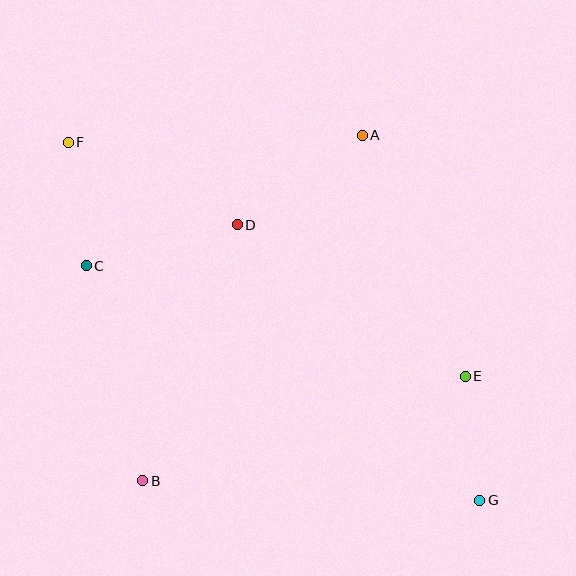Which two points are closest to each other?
Points E and G are closest to each other.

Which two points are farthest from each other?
Points F and G are farthest from each other.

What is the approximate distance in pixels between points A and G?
The distance between A and G is approximately 383 pixels.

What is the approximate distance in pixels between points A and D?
The distance between A and D is approximately 154 pixels.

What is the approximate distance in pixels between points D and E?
The distance between D and E is approximately 274 pixels.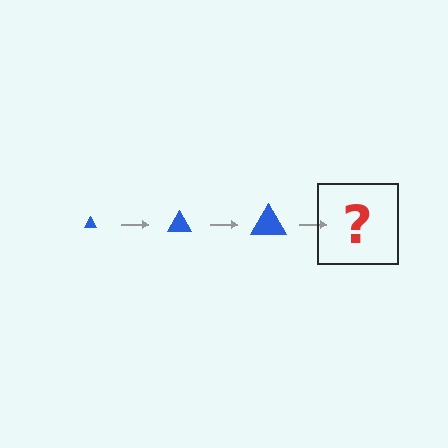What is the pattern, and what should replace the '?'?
The pattern is that the triangle gets progressively larger each step. The '?' should be a blue triangle, larger than the previous one.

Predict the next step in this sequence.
The next step is a blue triangle, larger than the previous one.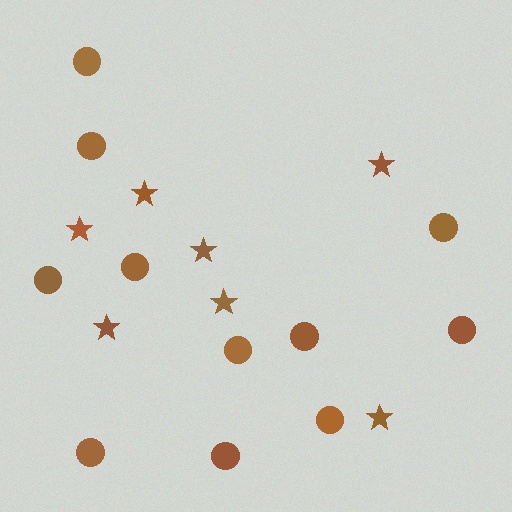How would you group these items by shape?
There are 2 groups: one group of circles (11) and one group of stars (7).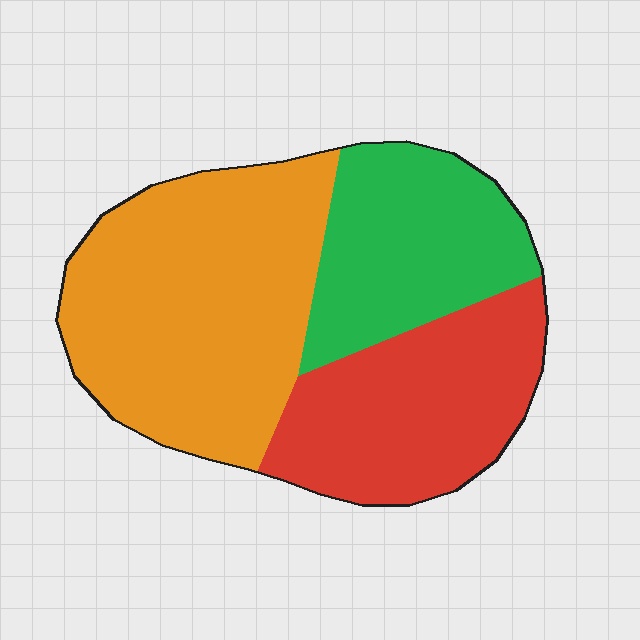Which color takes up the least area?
Green, at roughly 25%.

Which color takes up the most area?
Orange, at roughly 45%.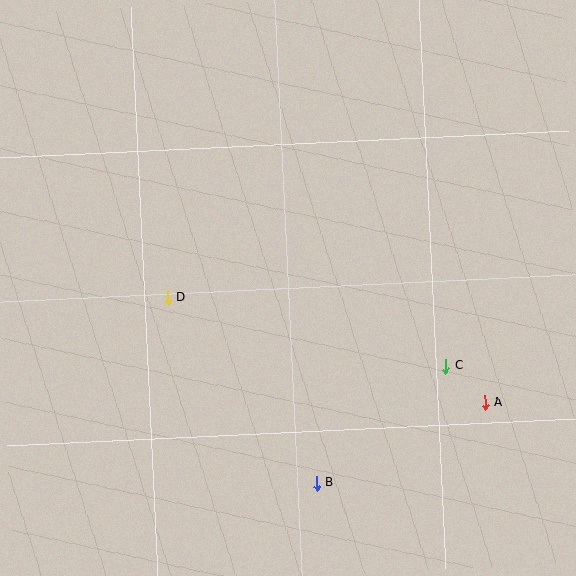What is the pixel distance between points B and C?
The distance between B and C is 175 pixels.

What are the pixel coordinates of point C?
Point C is at (446, 366).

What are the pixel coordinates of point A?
Point A is at (485, 402).